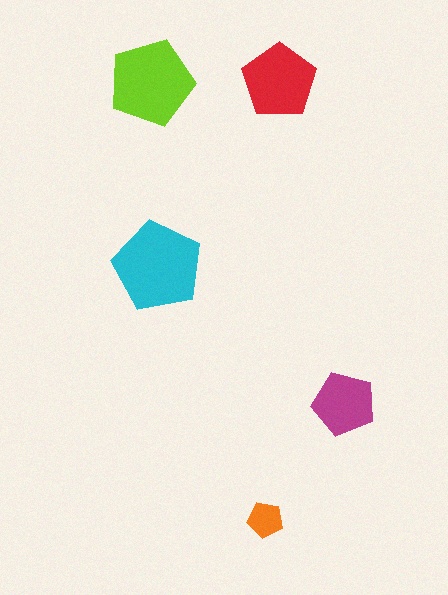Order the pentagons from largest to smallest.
the cyan one, the lime one, the red one, the magenta one, the orange one.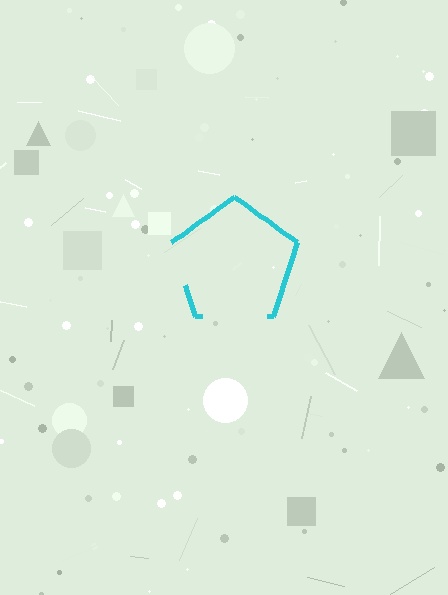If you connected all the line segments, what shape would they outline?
They would outline a pentagon.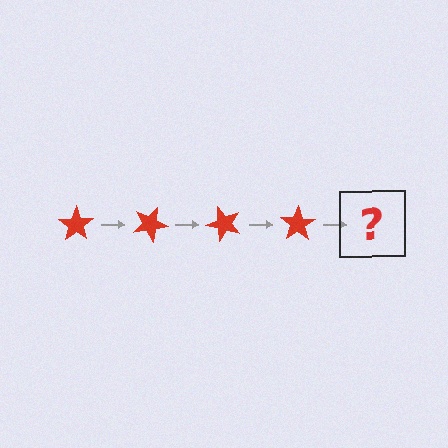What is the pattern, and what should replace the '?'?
The pattern is that the star rotates 25 degrees each step. The '?' should be a red star rotated 100 degrees.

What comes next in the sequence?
The next element should be a red star rotated 100 degrees.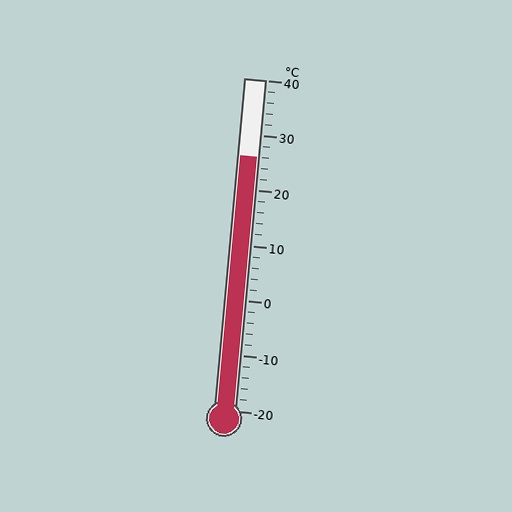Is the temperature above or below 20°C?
The temperature is above 20°C.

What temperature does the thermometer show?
The thermometer shows approximately 26°C.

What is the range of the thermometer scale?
The thermometer scale ranges from -20°C to 40°C.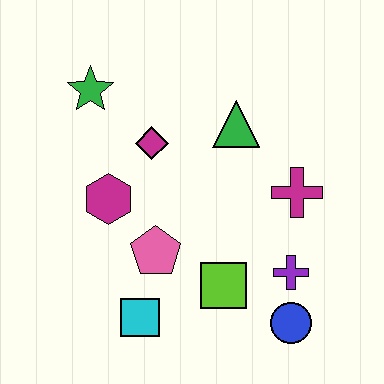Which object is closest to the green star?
The magenta diamond is closest to the green star.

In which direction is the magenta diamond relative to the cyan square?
The magenta diamond is above the cyan square.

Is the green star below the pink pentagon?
No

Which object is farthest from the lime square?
The green star is farthest from the lime square.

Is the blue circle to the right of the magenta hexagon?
Yes